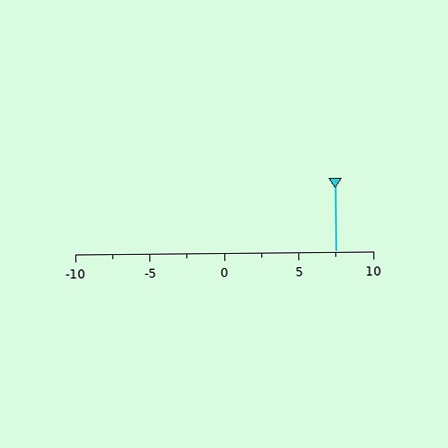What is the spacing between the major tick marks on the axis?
The major ticks are spaced 5 apart.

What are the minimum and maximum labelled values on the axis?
The axis runs from -10 to 10.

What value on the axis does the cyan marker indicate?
The marker indicates approximately 7.5.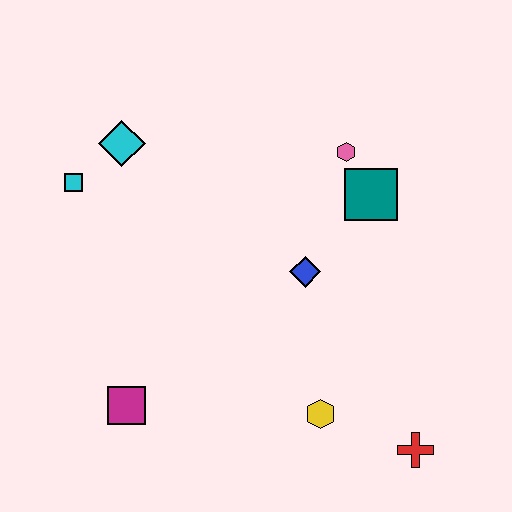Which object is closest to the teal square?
The pink hexagon is closest to the teal square.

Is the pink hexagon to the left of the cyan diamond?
No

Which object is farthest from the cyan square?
The red cross is farthest from the cyan square.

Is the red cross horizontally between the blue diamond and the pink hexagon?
No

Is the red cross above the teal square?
No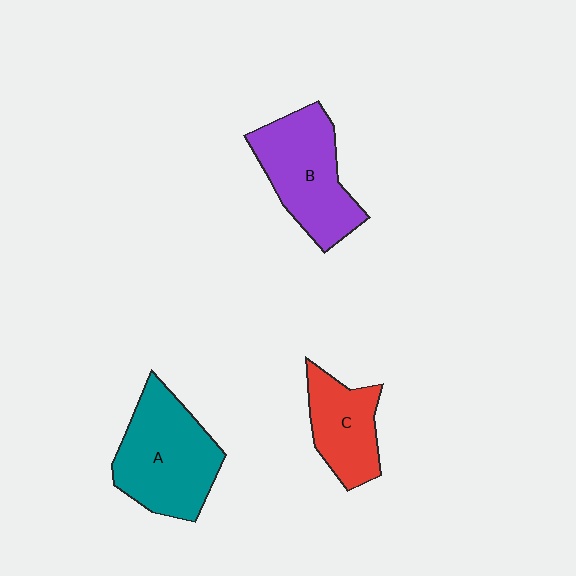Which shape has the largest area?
Shape A (teal).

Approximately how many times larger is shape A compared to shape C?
Approximately 1.6 times.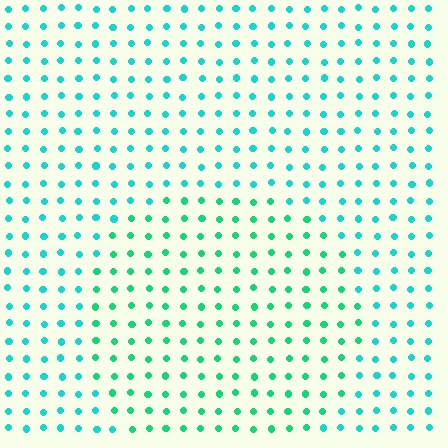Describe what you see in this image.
The image is filled with small cyan elements in a uniform arrangement. A circle-shaped region is visible where the elements are tinted to a slightly different hue, forming a subtle color boundary.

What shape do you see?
I see a circle.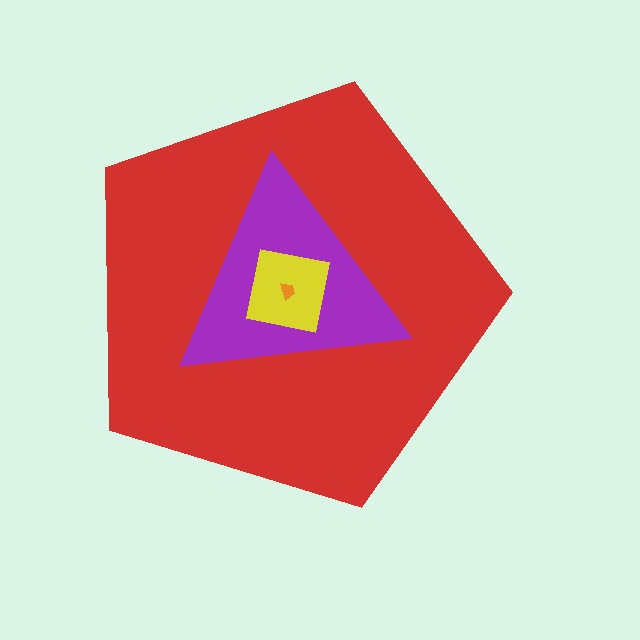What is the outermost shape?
The red pentagon.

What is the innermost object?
The orange trapezoid.